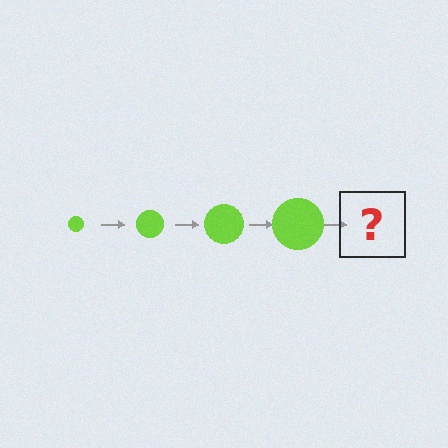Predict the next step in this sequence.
The next step is a lime circle, larger than the previous one.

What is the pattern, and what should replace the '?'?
The pattern is that the circle gets progressively larger each step. The '?' should be a lime circle, larger than the previous one.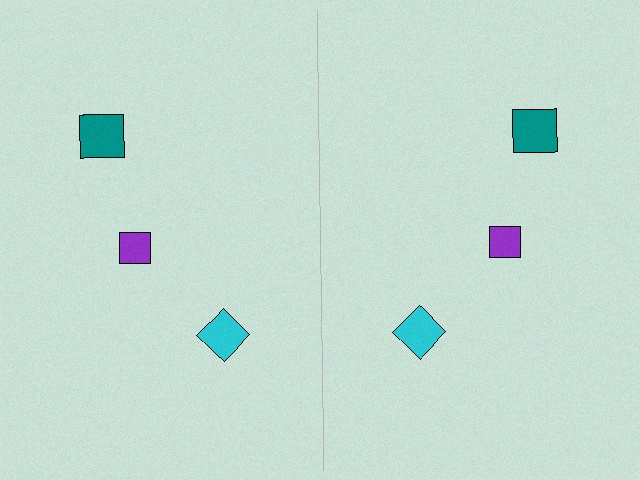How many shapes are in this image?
There are 6 shapes in this image.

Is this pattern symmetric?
Yes, this pattern has bilateral (reflection) symmetry.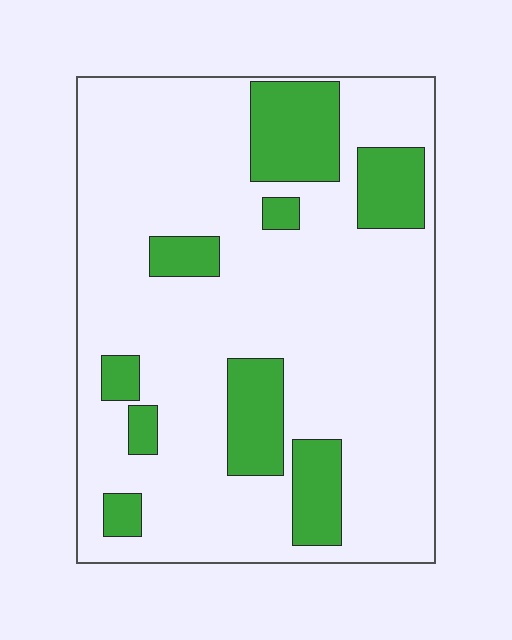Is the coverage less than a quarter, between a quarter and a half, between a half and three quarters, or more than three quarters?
Less than a quarter.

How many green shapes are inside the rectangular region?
9.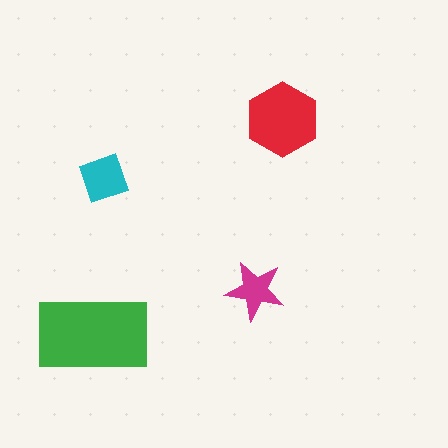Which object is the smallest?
The magenta star.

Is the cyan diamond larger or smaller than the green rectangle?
Smaller.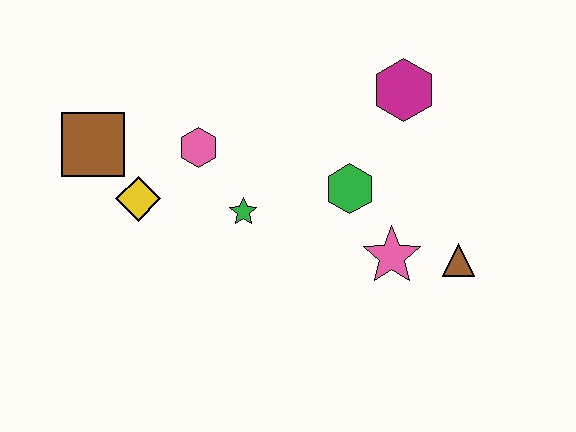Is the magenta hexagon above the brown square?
Yes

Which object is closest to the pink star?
The brown triangle is closest to the pink star.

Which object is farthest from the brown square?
The brown triangle is farthest from the brown square.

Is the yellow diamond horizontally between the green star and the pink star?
No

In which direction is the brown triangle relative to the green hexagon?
The brown triangle is to the right of the green hexagon.